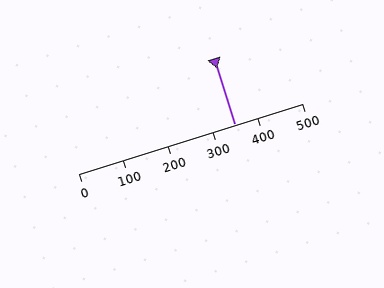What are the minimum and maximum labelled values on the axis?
The axis runs from 0 to 500.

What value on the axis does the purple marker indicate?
The marker indicates approximately 350.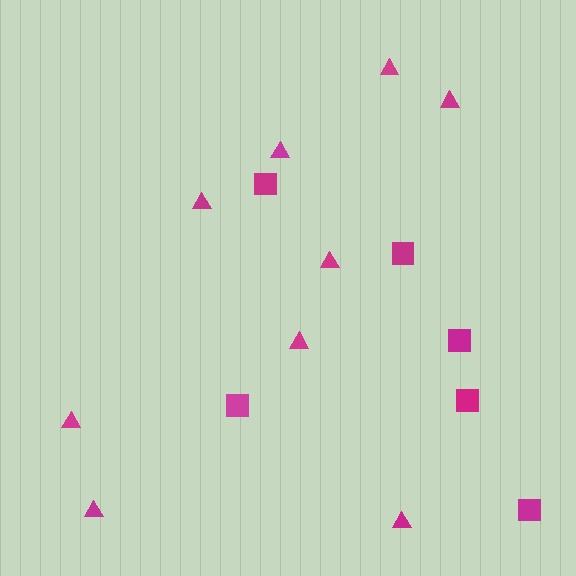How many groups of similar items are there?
There are 2 groups: one group of triangles (9) and one group of squares (6).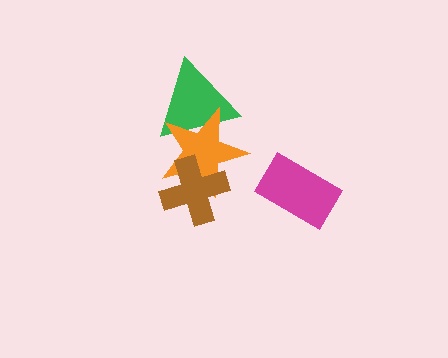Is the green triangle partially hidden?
Yes, it is partially covered by another shape.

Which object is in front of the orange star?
The brown cross is in front of the orange star.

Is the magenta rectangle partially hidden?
No, no other shape covers it.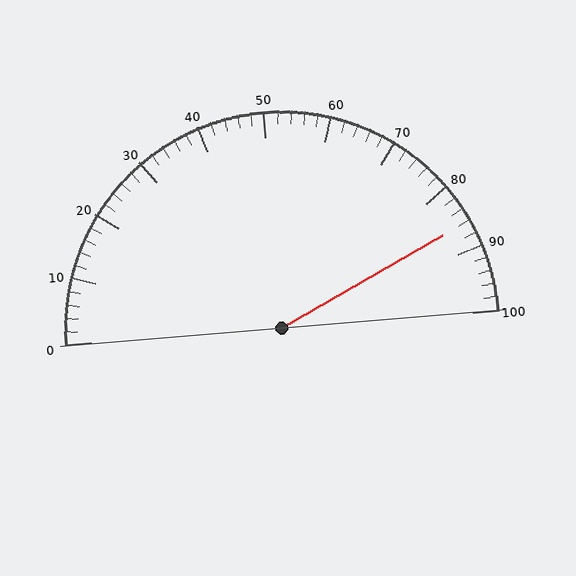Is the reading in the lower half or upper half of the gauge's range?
The reading is in the upper half of the range (0 to 100).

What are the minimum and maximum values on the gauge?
The gauge ranges from 0 to 100.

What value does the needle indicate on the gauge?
The needle indicates approximately 86.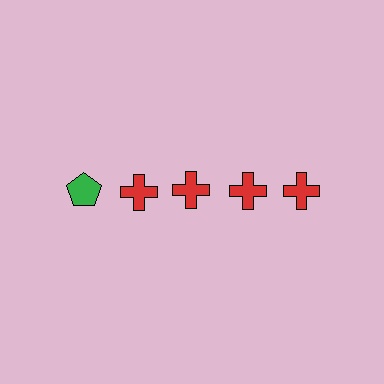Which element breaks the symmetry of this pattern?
The green pentagon in the top row, leftmost column breaks the symmetry. All other shapes are red crosses.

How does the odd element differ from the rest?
It differs in both color (green instead of red) and shape (pentagon instead of cross).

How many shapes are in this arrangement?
There are 5 shapes arranged in a grid pattern.